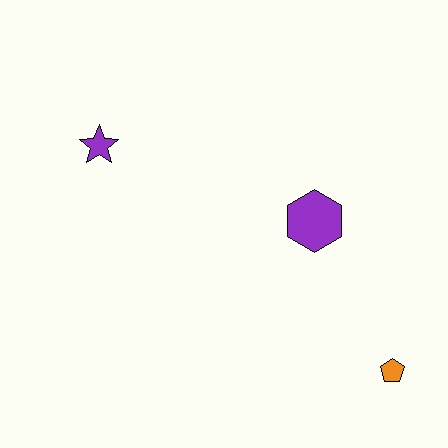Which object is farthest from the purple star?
The orange pentagon is farthest from the purple star.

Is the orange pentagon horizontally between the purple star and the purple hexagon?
No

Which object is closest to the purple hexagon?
The orange pentagon is closest to the purple hexagon.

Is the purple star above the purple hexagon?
Yes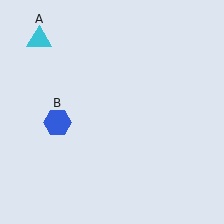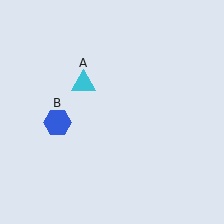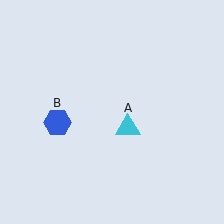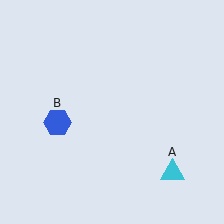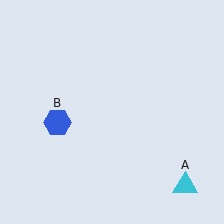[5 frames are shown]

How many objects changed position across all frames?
1 object changed position: cyan triangle (object A).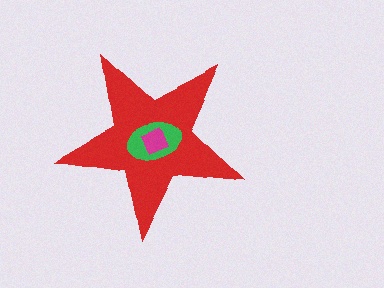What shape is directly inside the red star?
The green ellipse.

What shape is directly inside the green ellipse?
The magenta diamond.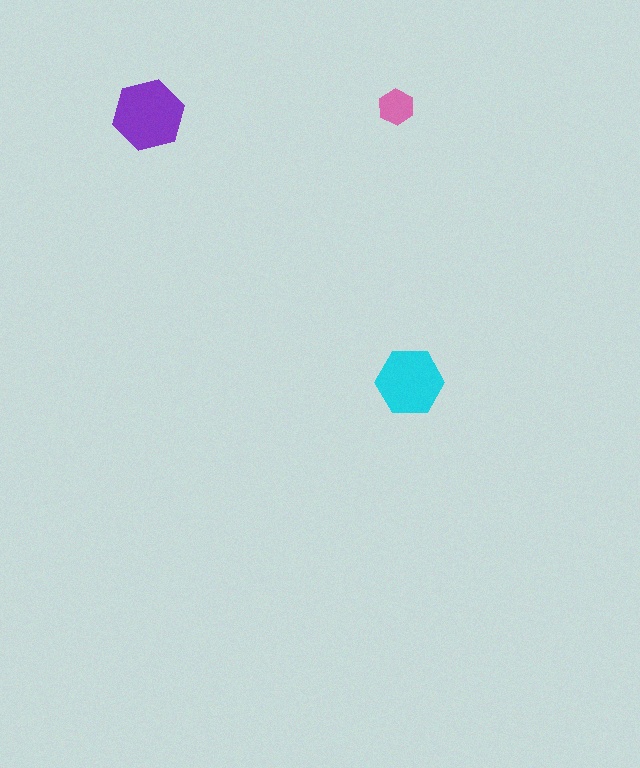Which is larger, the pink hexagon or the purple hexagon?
The purple one.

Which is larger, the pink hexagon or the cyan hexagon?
The cyan one.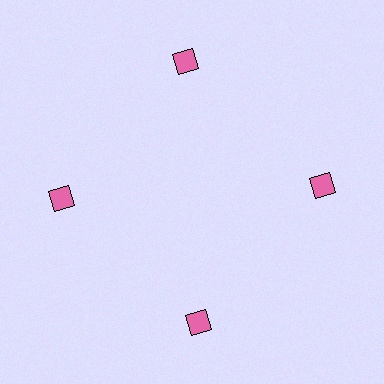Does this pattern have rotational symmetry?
Yes, this pattern has 4-fold rotational symmetry. It looks the same after rotating 90 degrees around the center.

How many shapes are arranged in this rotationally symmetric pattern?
There are 4 shapes, arranged in 4 groups of 1.